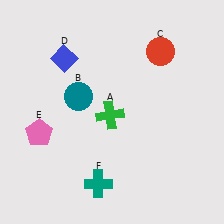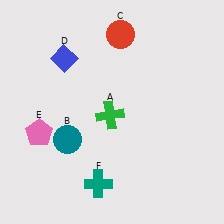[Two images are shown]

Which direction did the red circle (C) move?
The red circle (C) moved left.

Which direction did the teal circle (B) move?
The teal circle (B) moved down.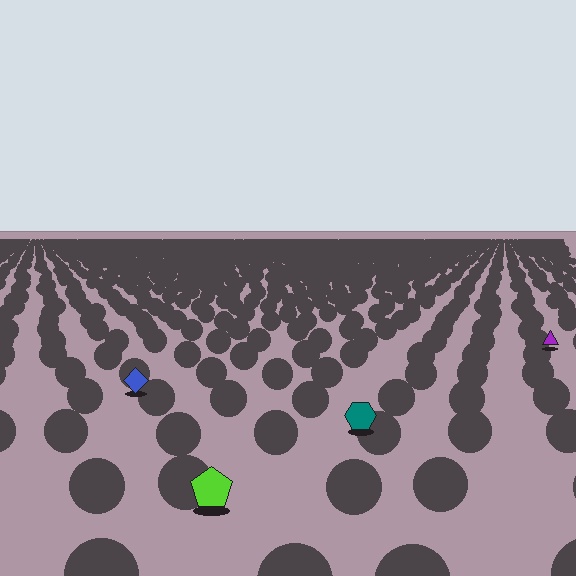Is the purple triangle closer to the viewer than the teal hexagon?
No. The teal hexagon is closer — you can tell from the texture gradient: the ground texture is coarser near it.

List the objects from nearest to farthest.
From nearest to farthest: the lime pentagon, the teal hexagon, the blue diamond, the purple triangle.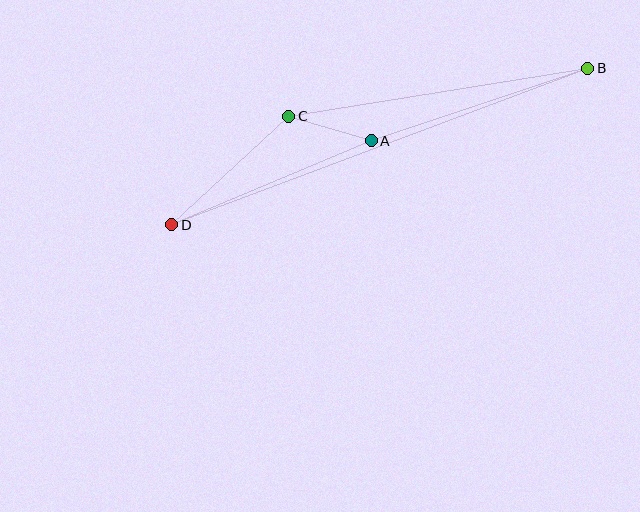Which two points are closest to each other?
Points A and C are closest to each other.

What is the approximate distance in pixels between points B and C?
The distance between B and C is approximately 302 pixels.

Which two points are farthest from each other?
Points B and D are farthest from each other.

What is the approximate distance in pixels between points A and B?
The distance between A and B is approximately 228 pixels.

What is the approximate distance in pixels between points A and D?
The distance between A and D is approximately 216 pixels.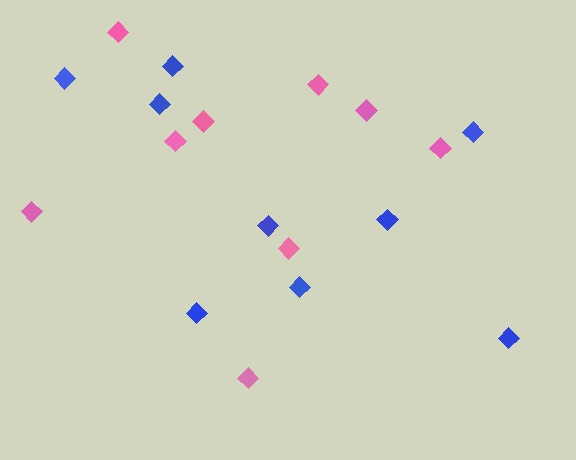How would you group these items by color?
There are 2 groups: one group of pink diamonds (9) and one group of blue diamonds (9).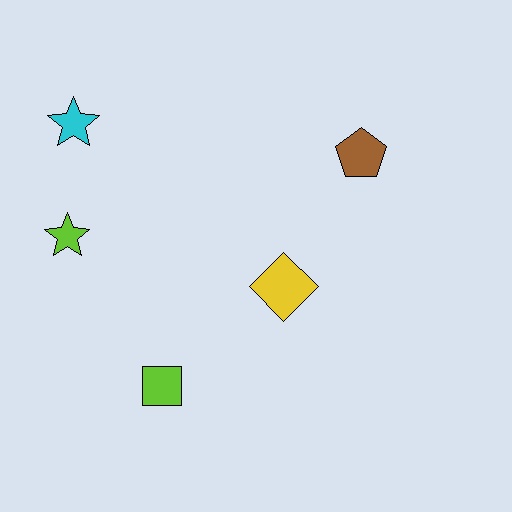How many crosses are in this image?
There are no crosses.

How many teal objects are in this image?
There are no teal objects.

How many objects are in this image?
There are 5 objects.